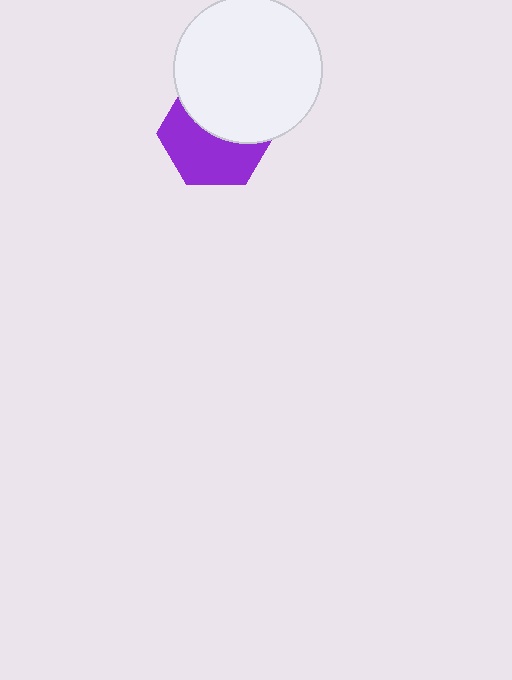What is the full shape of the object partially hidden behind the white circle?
The partially hidden object is a purple hexagon.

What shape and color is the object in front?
The object in front is a white circle.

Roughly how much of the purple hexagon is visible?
About half of it is visible (roughly 54%).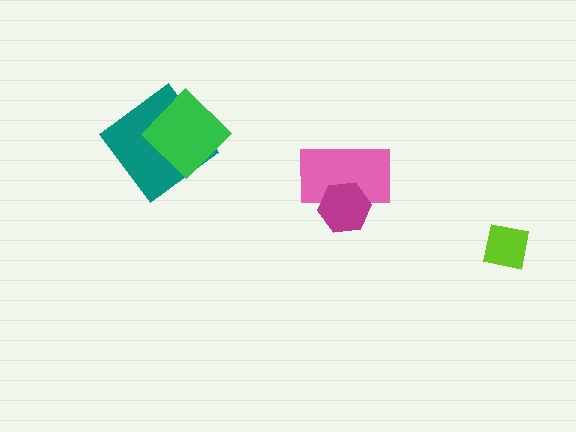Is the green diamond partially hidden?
No, no other shape covers it.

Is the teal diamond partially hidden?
Yes, it is partially covered by another shape.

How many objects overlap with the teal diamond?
1 object overlaps with the teal diamond.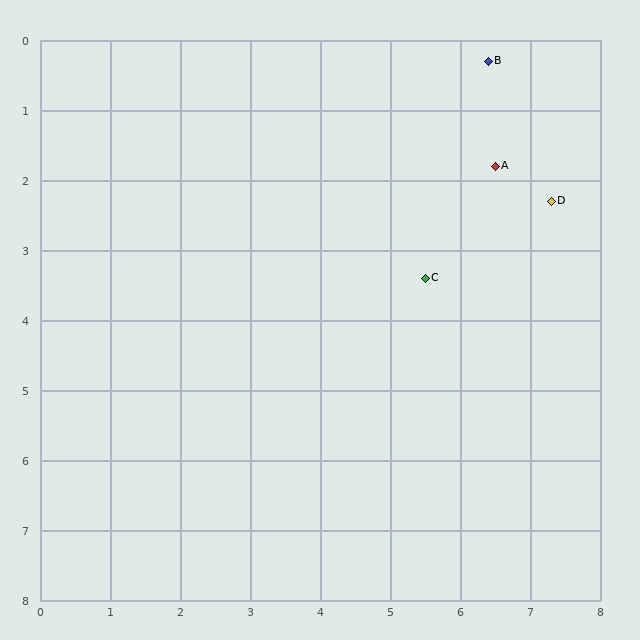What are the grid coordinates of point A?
Point A is at approximately (6.5, 1.8).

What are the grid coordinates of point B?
Point B is at approximately (6.4, 0.3).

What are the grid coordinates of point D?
Point D is at approximately (7.3, 2.3).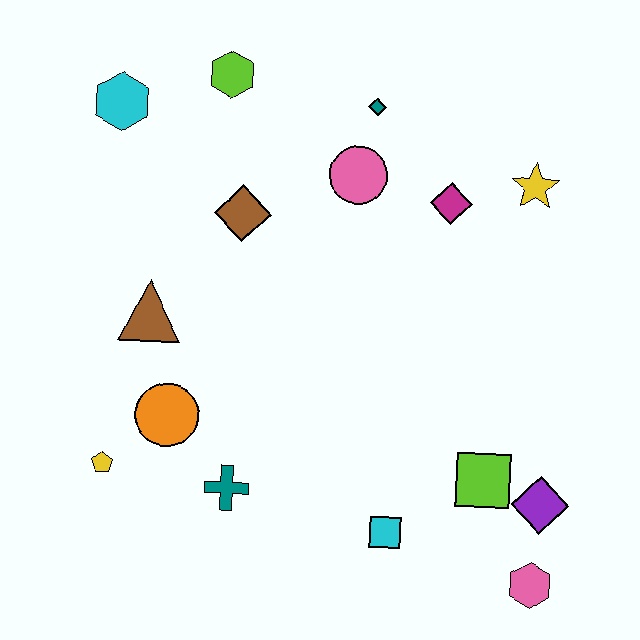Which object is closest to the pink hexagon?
The purple diamond is closest to the pink hexagon.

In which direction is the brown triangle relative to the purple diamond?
The brown triangle is to the left of the purple diamond.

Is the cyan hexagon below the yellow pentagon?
No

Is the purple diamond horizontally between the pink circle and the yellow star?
No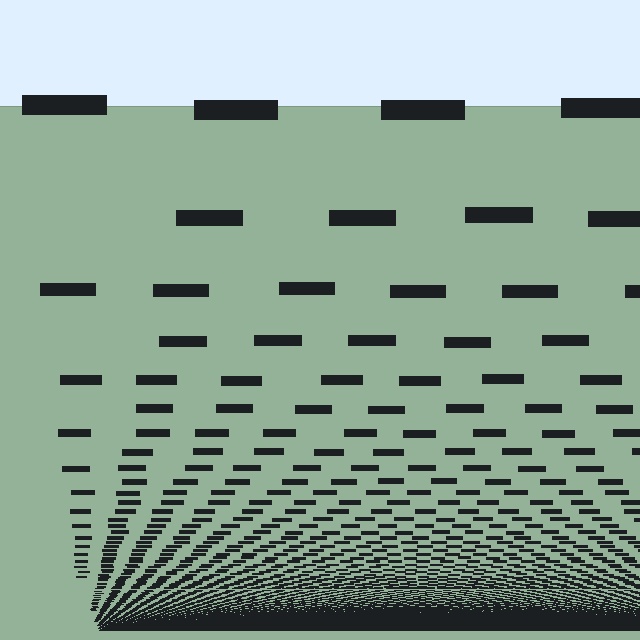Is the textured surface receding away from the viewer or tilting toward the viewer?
The surface appears to tilt toward the viewer. Texture elements get larger and sparser toward the top.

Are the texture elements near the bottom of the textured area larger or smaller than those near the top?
Smaller. The gradient is inverted — elements near the bottom are smaller and denser.